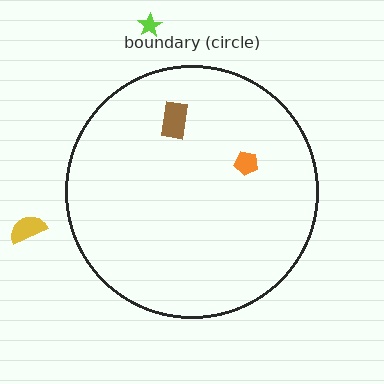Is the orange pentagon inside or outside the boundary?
Inside.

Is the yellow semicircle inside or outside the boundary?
Outside.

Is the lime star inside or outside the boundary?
Outside.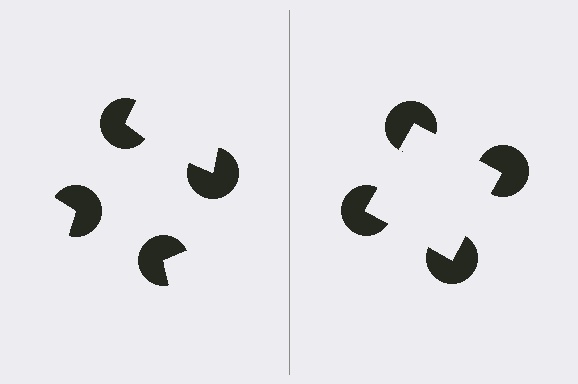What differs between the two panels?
The pac-man discs are positioned identically on both sides; only the wedge orientations differ. On the right they align to a square; on the left they are misaligned.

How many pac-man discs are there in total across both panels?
8 — 4 on each side.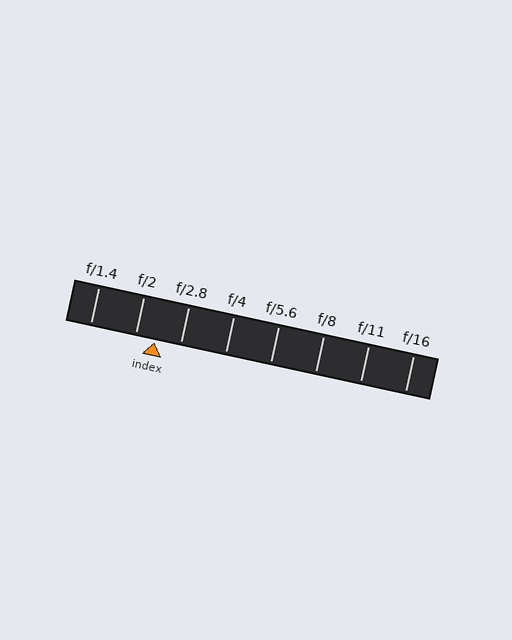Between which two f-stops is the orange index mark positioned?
The index mark is between f/2 and f/2.8.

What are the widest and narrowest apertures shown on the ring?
The widest aperture shown is f/1.4 and the narrowest is f/16.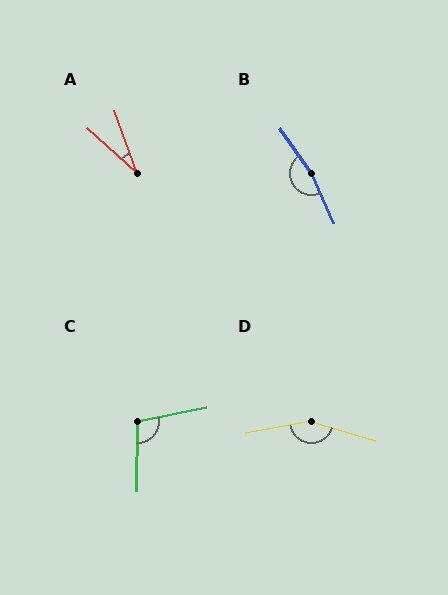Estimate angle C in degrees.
Approximately 102 degrees.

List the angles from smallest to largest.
A (28°), C (102°), D (153°), B (170°).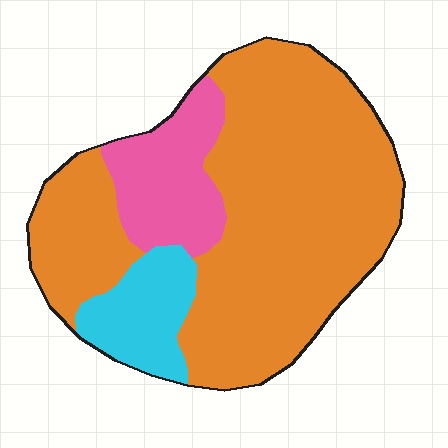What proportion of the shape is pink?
Pink covers 16% of the shape.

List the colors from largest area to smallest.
From largest to smallest: orange, pink, cyan.